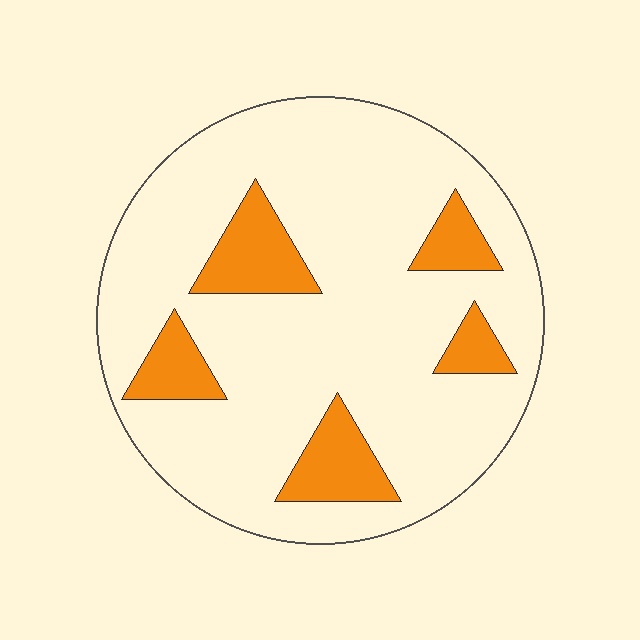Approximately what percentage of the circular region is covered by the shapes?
Approximately 15%.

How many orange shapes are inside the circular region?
5.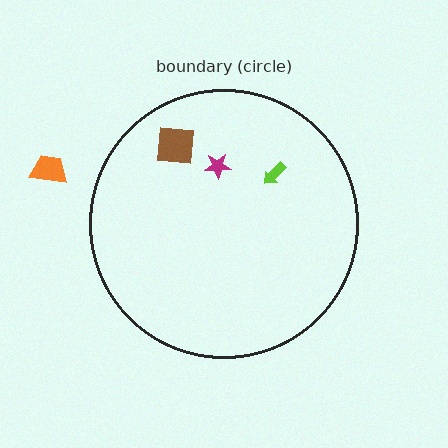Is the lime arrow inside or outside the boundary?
Inside.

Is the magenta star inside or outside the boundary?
Inside.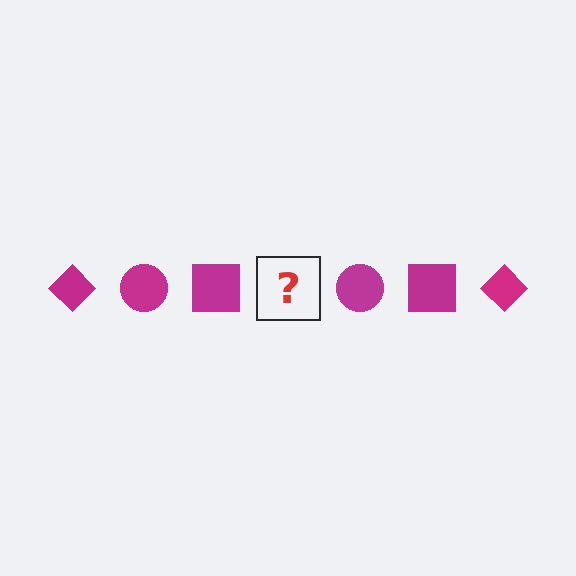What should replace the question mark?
The question mark should be replaced with a magenta diamond.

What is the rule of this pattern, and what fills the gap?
The rule is that the pattern cycles through diamond, circle, square shapes in magenta. The gap should be filled with a magenta diamond.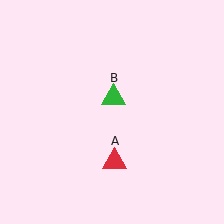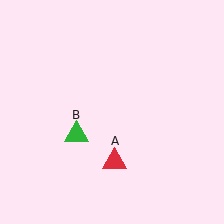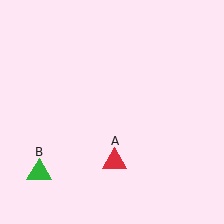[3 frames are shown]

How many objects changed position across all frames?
1 object changed position: green triangle (object B).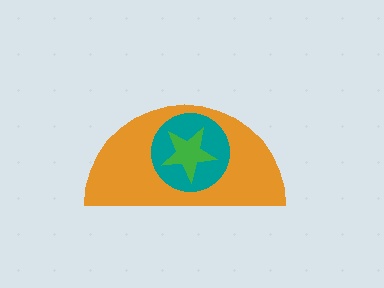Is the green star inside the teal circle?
Yes.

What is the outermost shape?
The orange semicircle.